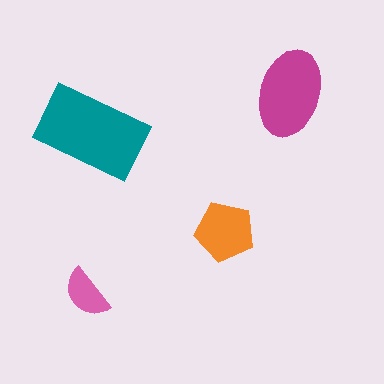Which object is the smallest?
The pink semicircle.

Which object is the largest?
The teal rectangle.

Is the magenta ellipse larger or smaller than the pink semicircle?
Larger.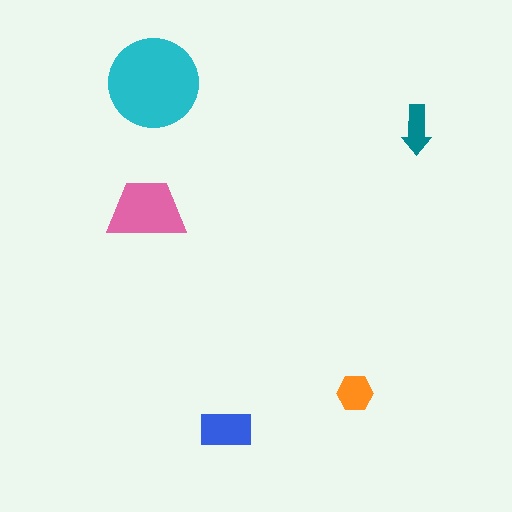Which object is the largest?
The cyan circle.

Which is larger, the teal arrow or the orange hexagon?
The orange hexagon.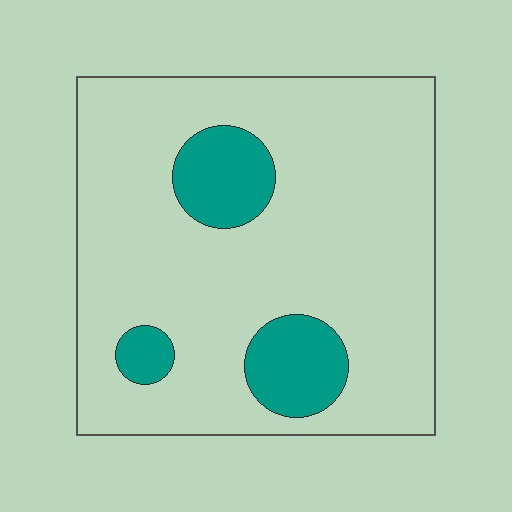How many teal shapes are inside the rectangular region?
3.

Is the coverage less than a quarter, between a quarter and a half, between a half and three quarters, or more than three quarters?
Less than a quarter.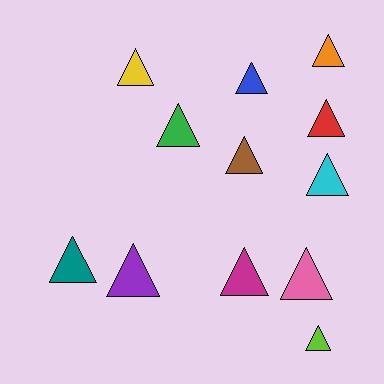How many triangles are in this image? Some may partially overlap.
There are 12 triangles.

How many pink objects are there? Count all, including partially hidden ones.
There is 1 pink object.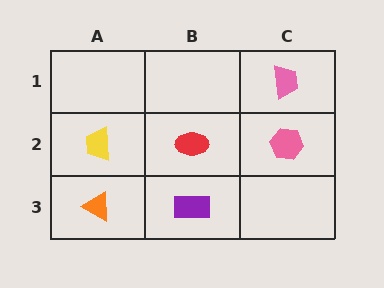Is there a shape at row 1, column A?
No, that cell is empty.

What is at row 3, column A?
An orange triangle.